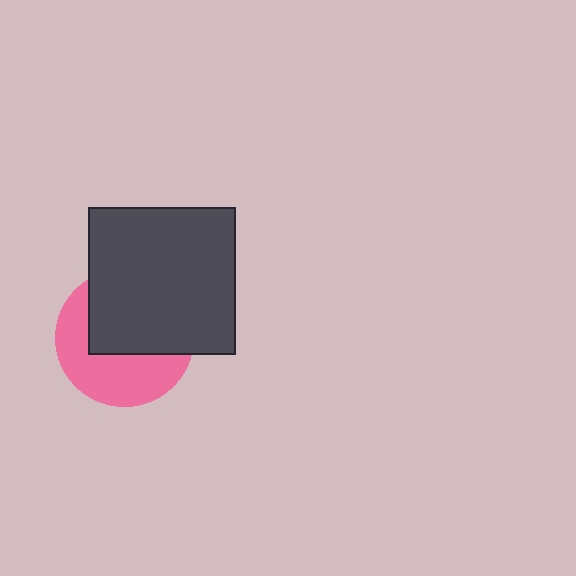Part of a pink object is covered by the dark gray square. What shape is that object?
It is a circle.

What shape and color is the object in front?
The object in front is a dark gray square.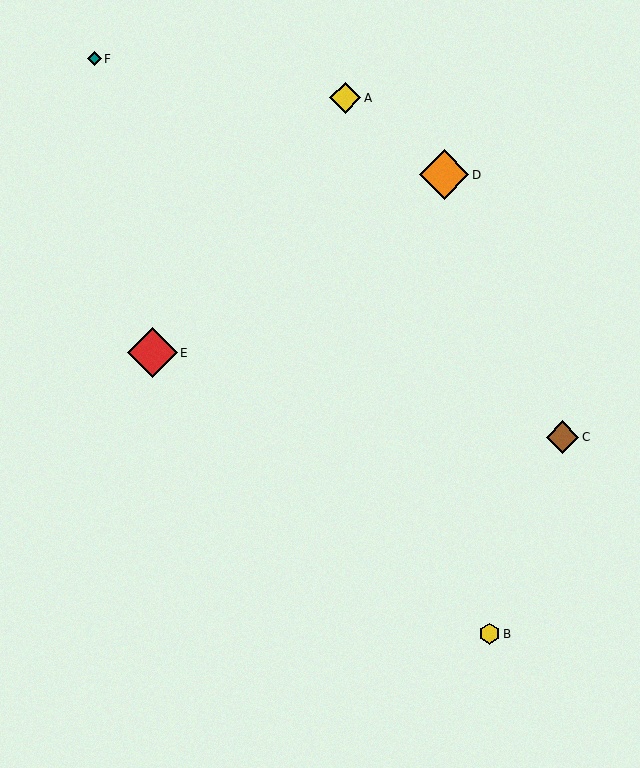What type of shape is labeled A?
Shape A is a yellow diamond.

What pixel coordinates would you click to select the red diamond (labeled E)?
Click at (153, 353) to select the red diamond E.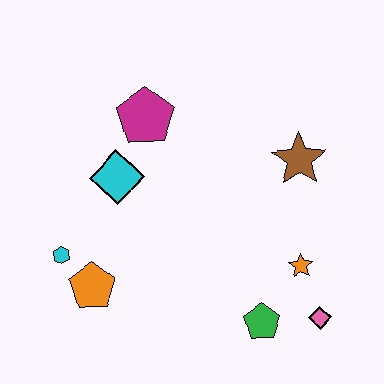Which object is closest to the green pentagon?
The pink diamond is closest to the green pentagon.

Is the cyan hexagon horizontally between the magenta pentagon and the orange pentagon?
No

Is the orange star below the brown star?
Yes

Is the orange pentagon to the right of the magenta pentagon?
No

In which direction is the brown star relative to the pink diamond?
The brown star is above the pink diamond.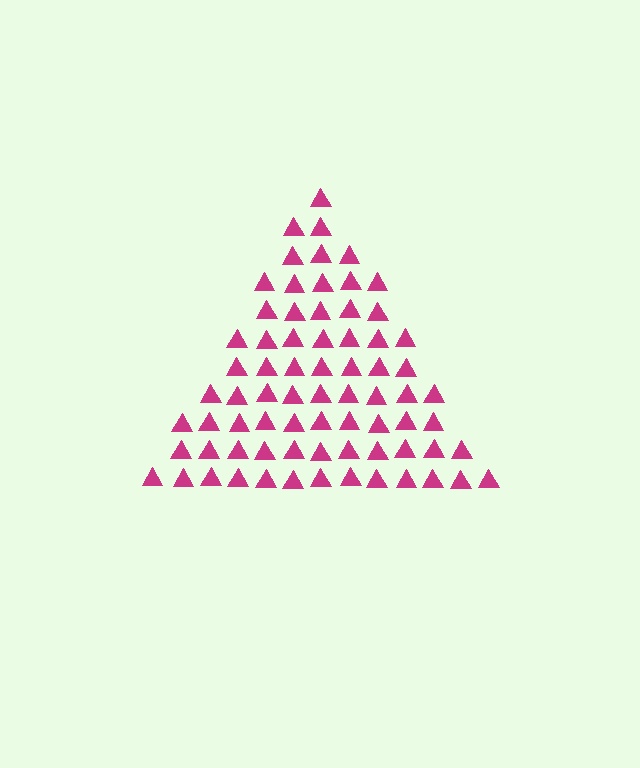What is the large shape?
The large shape is a triangle.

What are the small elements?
The small elements are triangles.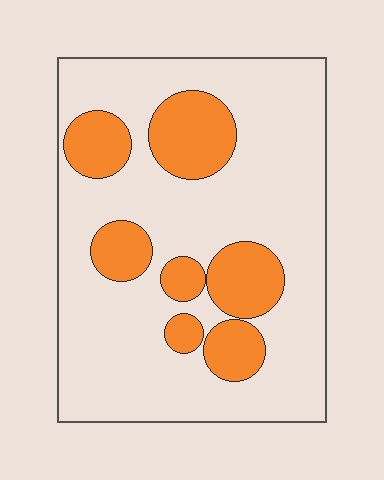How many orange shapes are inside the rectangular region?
7.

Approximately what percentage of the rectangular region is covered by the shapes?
Approximately 25%.